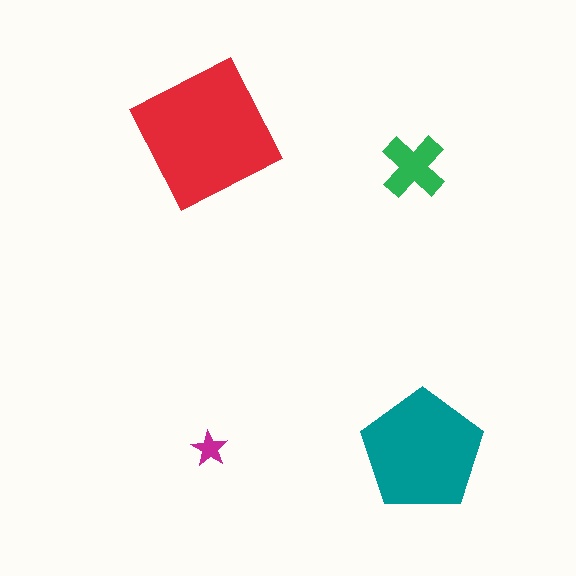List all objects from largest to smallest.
The red square, the teal pentagon, the green cross, the magenta star.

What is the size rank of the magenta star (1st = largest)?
4th.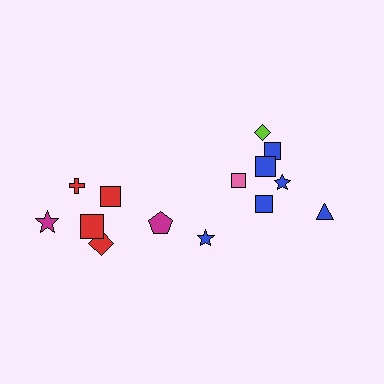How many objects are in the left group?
There are 6 objects.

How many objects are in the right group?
There are 8 objects.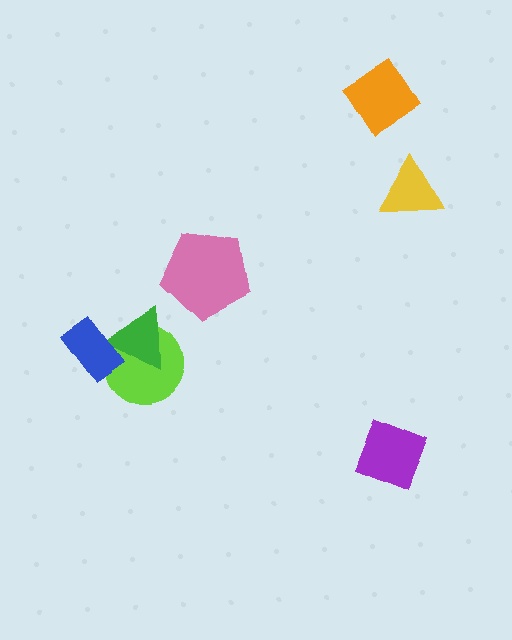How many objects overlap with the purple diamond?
0 objects overlap with the purple diamond.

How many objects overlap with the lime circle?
2 objects overlap with the lime circle.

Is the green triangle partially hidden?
Yes, it is partially covered by another shape.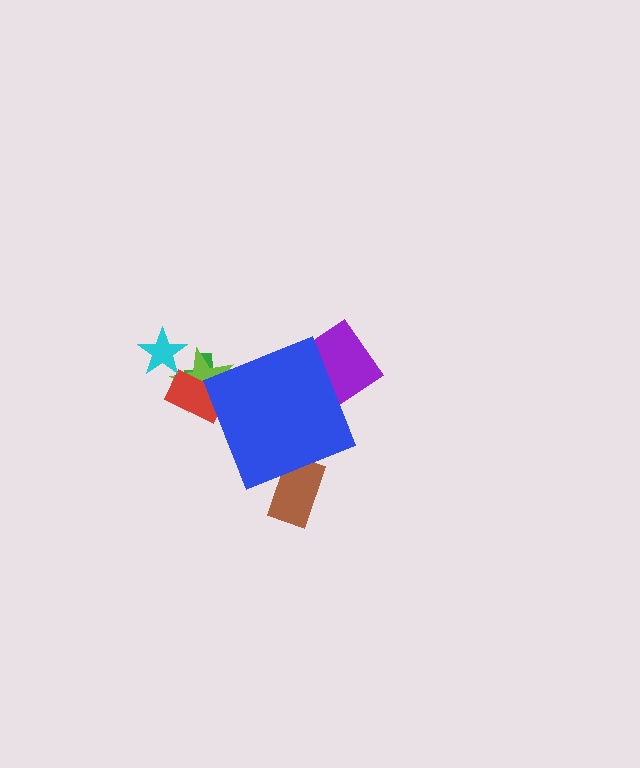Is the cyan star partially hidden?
No, the cyan star is fully visible.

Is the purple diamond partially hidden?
Yes, the purple diamond is partially hidden behind the blue diamond.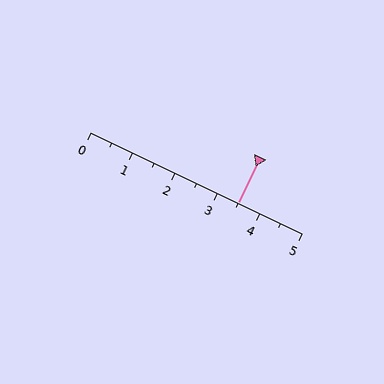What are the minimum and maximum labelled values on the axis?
The axis runs from 0 to 5.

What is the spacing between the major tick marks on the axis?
The major ticks are spaced 1 apart.